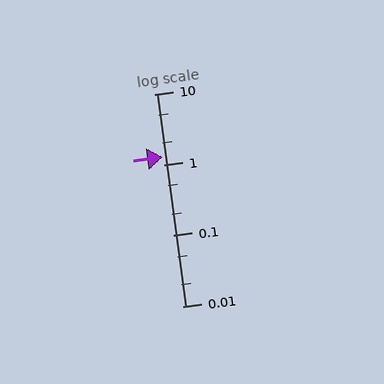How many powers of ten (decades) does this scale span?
The scale spans 3 decades, from 0.01 to 10.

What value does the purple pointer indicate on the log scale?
The pointer indicates approximately 1.3.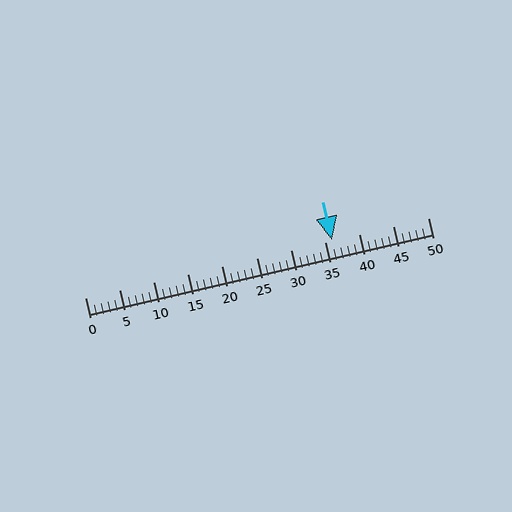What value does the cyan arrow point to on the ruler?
The cyan arrow points to approximately 36.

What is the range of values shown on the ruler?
The ruler shows values from 0 to 50.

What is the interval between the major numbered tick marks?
The major tick marks are spaced 5 units apart.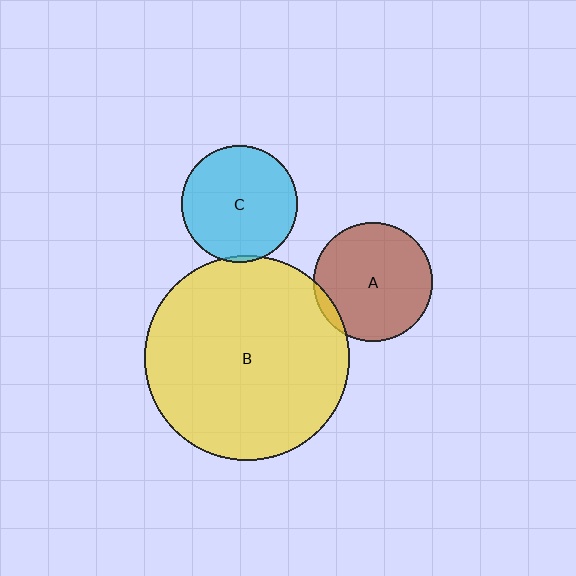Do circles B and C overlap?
Yes.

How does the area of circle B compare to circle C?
Approximately 3.1 times.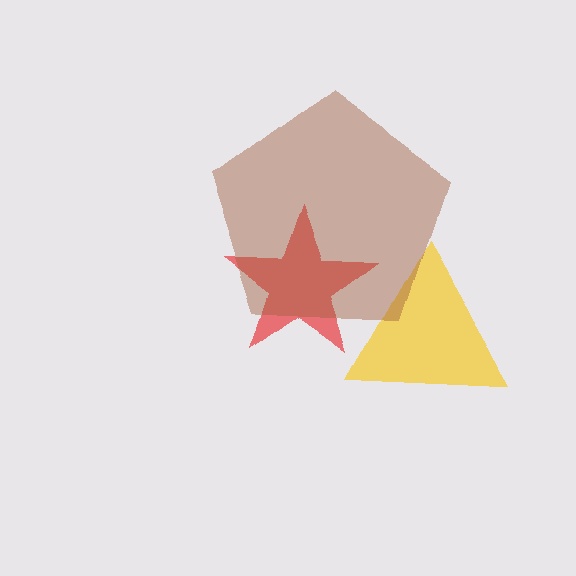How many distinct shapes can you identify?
There are 3 distinct shapes: a red star, a yellow triangle, a brown pentagon.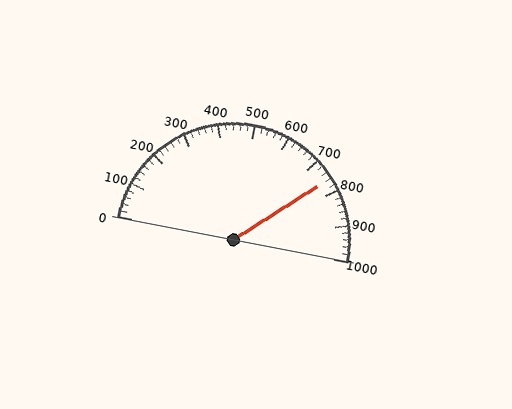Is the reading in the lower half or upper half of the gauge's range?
The reading is in the upper half of the range (0 to 1000).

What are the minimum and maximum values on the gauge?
The gauge ranges from 0 to 1000.